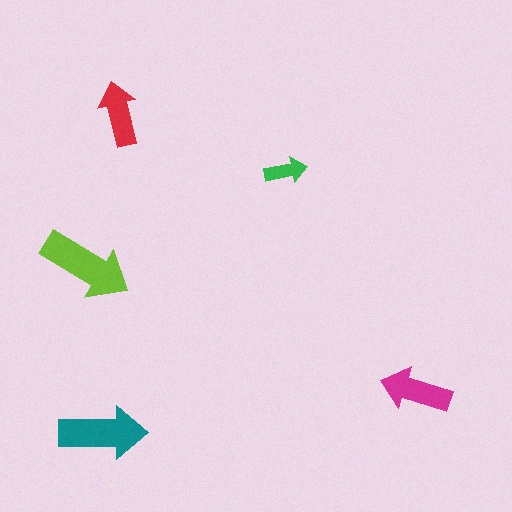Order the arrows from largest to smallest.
the lime one, the teal one, the magenta one, the red one, the green one.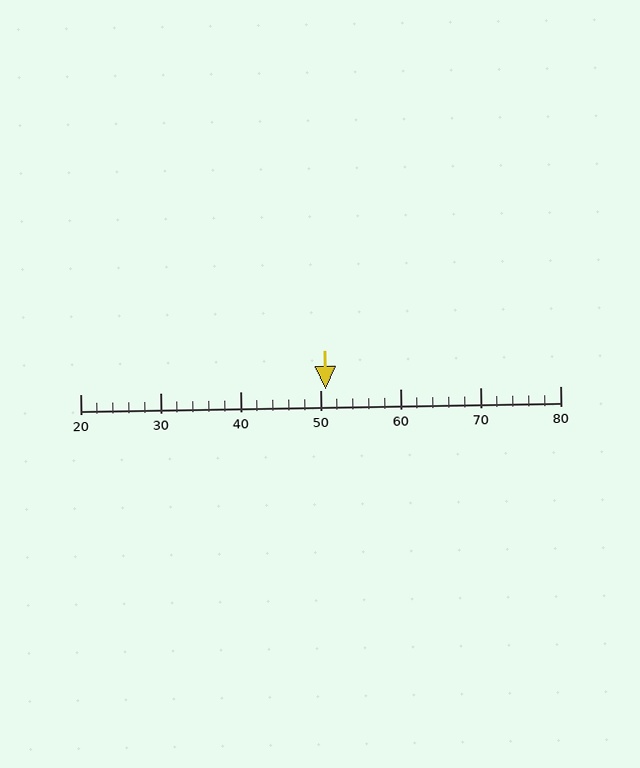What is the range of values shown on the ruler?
The ruler shows values from 20 to 80.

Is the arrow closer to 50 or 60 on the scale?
The arrow is closer to 50.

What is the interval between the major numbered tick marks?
The major tick marks are spaced 10 units apart.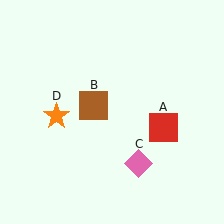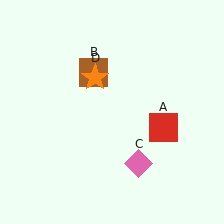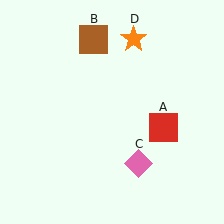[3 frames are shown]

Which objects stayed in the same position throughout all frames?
Red square (object A) and pink diamond (object C) remained stationary.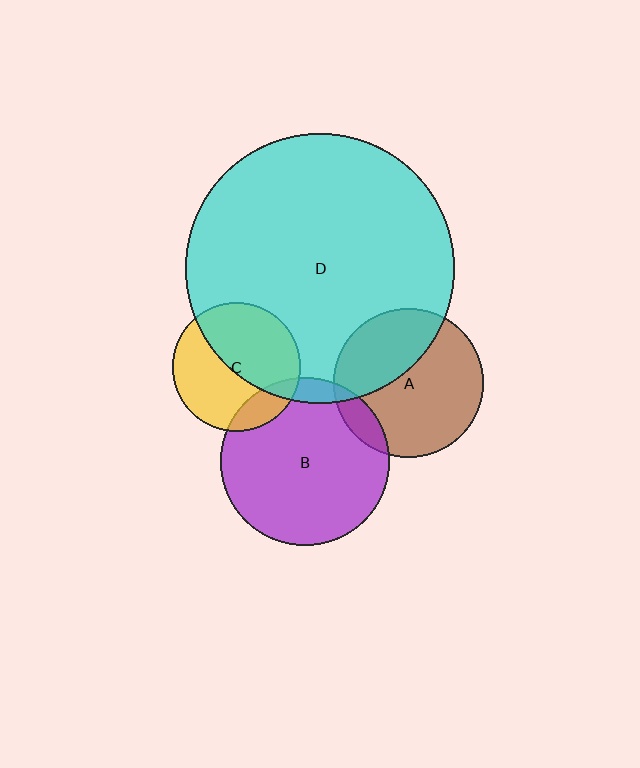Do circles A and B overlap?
Yes.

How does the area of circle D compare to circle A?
Approximately 3.3 times.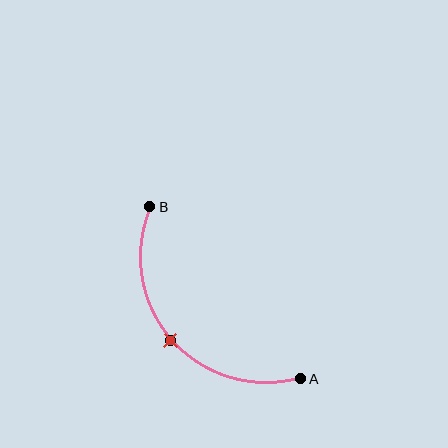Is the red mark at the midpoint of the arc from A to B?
Yes. The red mark lies on the arc at equal arc-length from both A and B — it is the arc midpoint.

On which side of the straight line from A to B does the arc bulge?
The arc bulges below and to the left of the straight line connecting A and B.